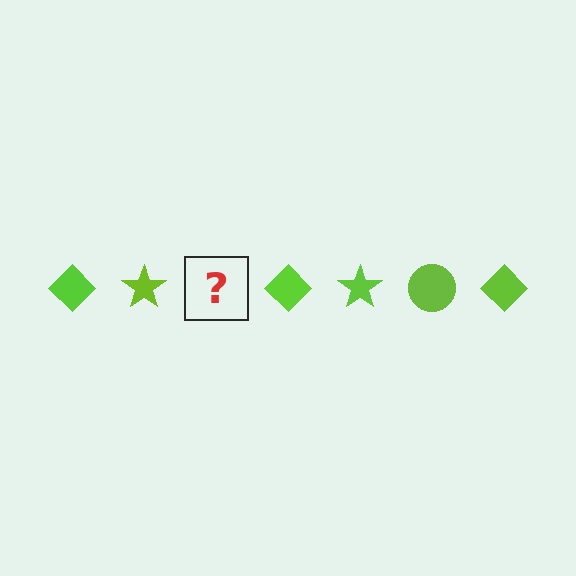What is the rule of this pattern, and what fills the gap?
The rule is that the pattern cycles through diamond, star, circle shapes in lime. The gap should be filled with a lime circle.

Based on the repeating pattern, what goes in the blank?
The blank should be a lime circle.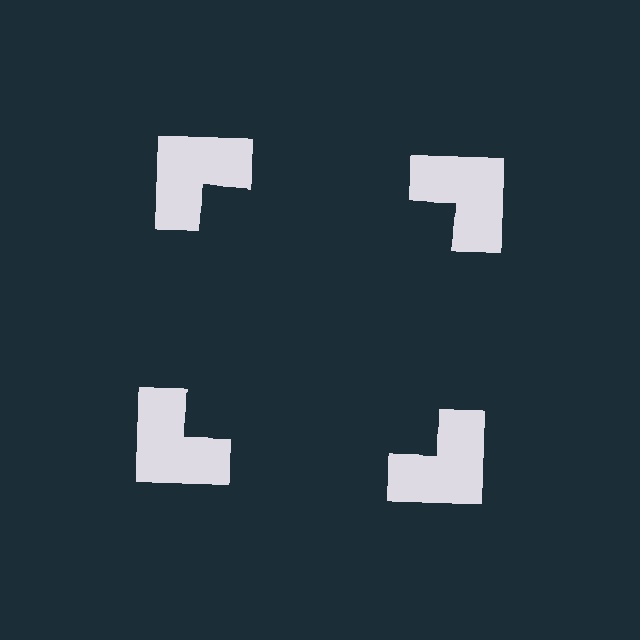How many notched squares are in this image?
There are 4 — one at each vertex of the illusory square.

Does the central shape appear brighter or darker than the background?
It typically appears slightly darker than the background, even though no actual brightness change is drawn.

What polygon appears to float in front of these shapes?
An illusory square — its edges are inferred from the aligned wedge cuts in the notched squares, not physically drawn.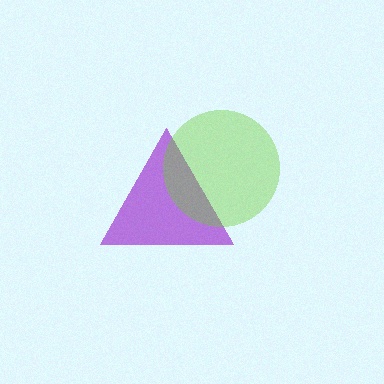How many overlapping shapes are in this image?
There are 2 overlapping shapes in the image.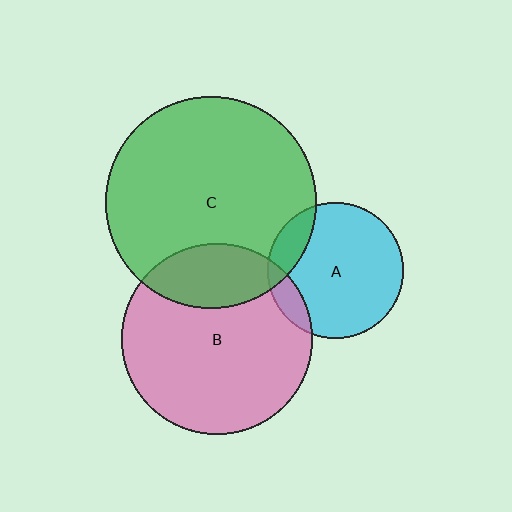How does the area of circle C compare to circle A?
Approximately 2.4 times.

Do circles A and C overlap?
Yes.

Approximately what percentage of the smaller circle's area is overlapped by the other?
Approximately 15%.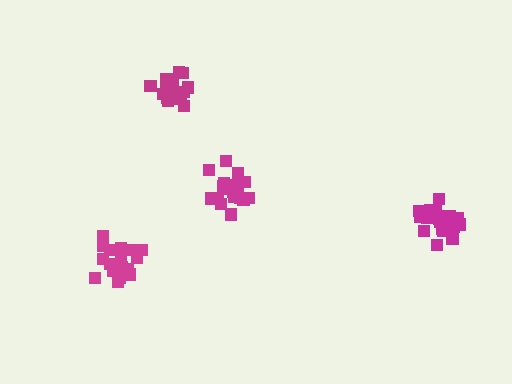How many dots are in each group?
Group 1: 17 dots, Group 2: 19 dots, Group 3: 20 dots, Group 4: 21 dots (77 total).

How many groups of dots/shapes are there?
There are 4 groups.